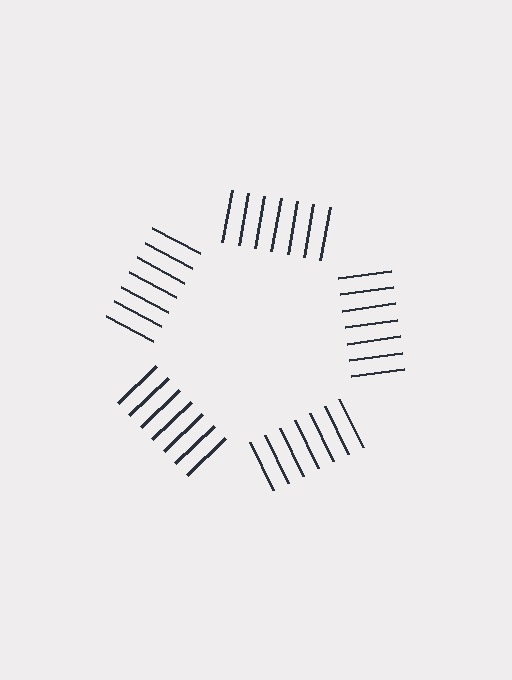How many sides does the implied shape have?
5 sides — the line-ends trace a pentagon.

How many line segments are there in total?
35 — 7 along each of the 5 edges.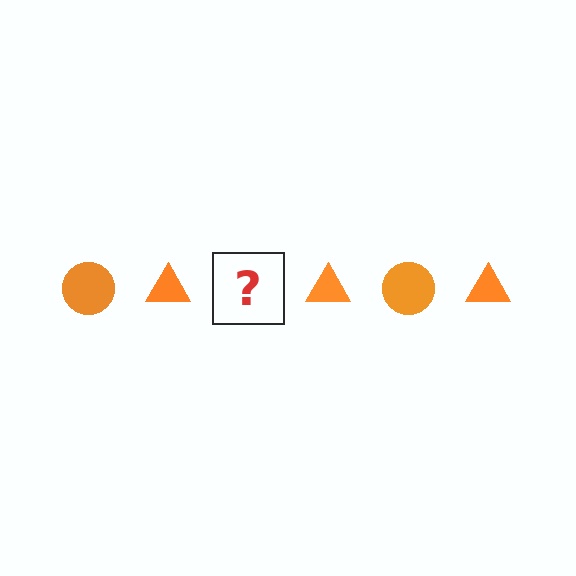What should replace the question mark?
The question mark should be replaced with an orange circle.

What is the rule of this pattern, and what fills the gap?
The rule is that the pattern cycles through circle, triangle shapes in orange. The gap should be filled with an orange circle.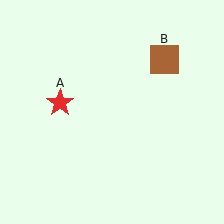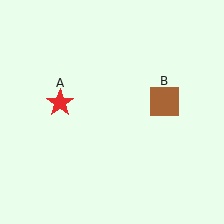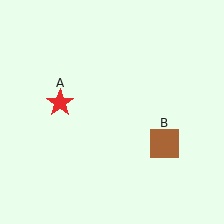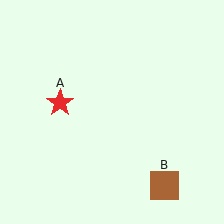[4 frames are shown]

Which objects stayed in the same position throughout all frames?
Red star (object A) remained stationary.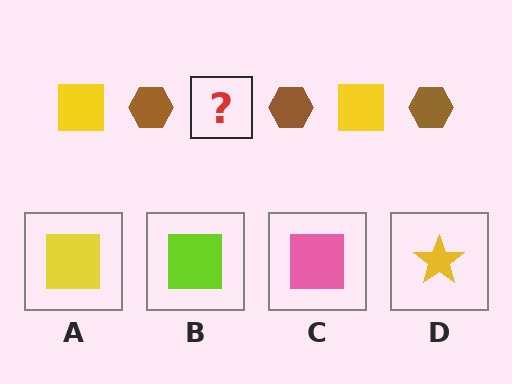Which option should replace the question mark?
Option A.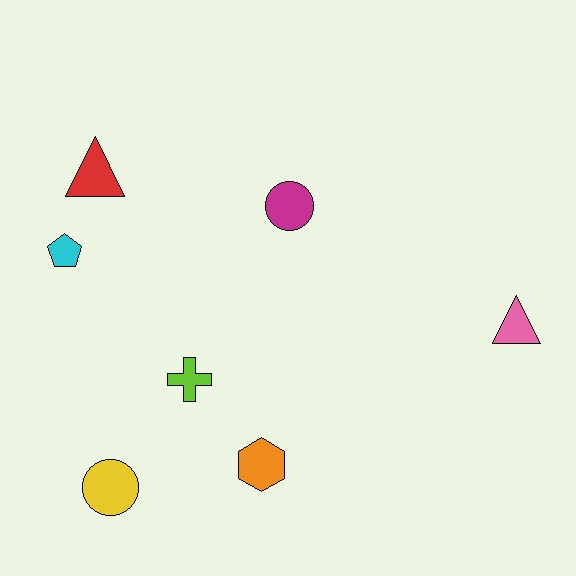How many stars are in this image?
There are no stars.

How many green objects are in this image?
There are no green objects.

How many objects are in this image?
There are 7 objects.